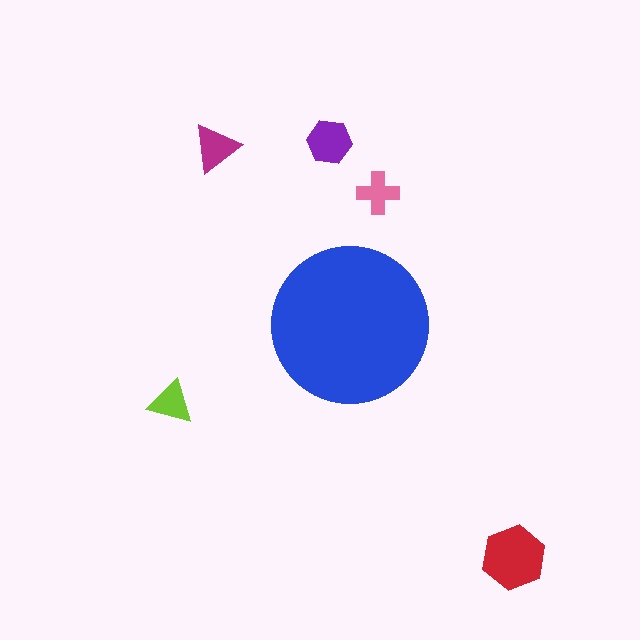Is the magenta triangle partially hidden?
No, the magenta triangle is fully visible.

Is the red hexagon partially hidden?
No, the red hexagon is fully visible.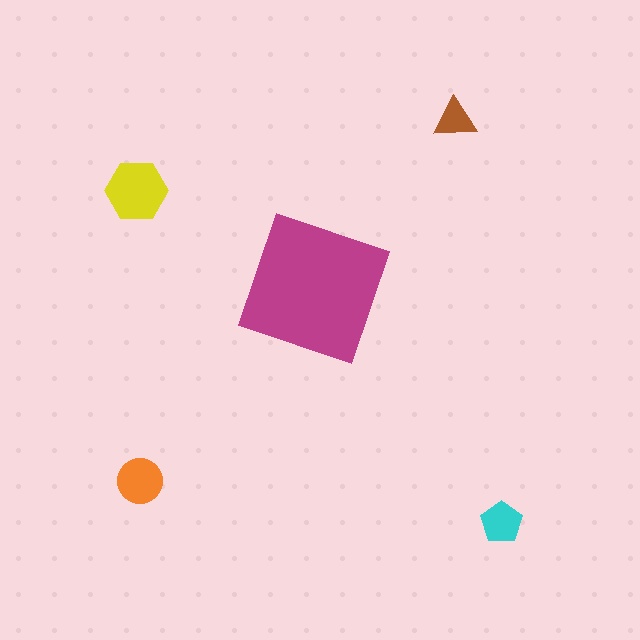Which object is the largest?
The magenta square.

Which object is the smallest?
The brown triangle.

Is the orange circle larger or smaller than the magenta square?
Smaller.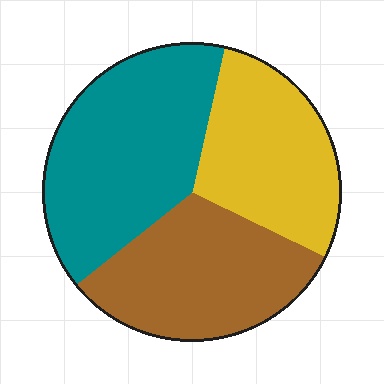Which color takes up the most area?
Teal, at roughly 40%.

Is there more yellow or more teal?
Teal.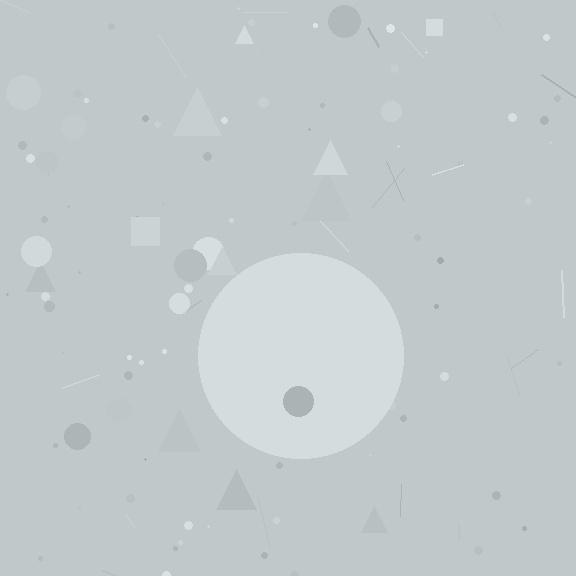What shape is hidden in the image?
A circle is hidden in the image.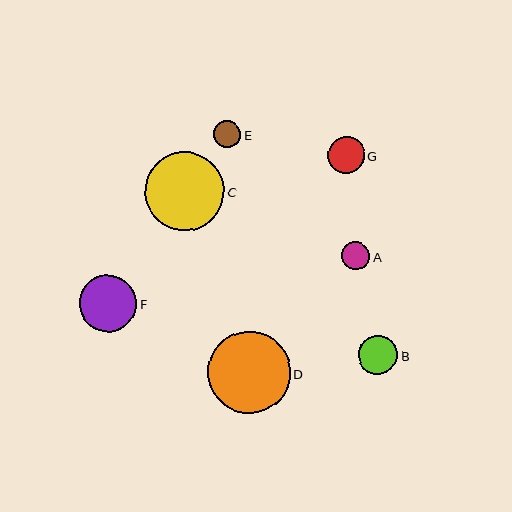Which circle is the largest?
Circle D is the largest with a size of approximately 83 pixels.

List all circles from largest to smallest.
From largest to smallest: D, C, F, B, G, A, E.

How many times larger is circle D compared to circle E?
Circle D is approximately 3.1 times the size of circle E.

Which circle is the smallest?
Circle E is the smallest with a size of approximately 27 pixels.